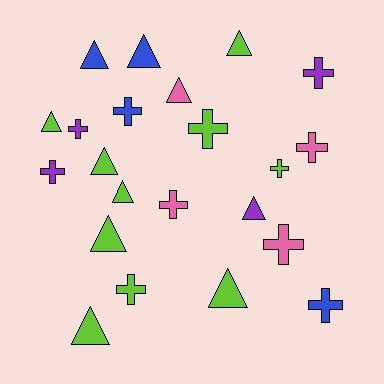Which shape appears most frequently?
Cross, with 11 objects.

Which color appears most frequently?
Lime, with 10 objects.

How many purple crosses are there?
There are 3 purple crosses.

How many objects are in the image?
There are 22 objects.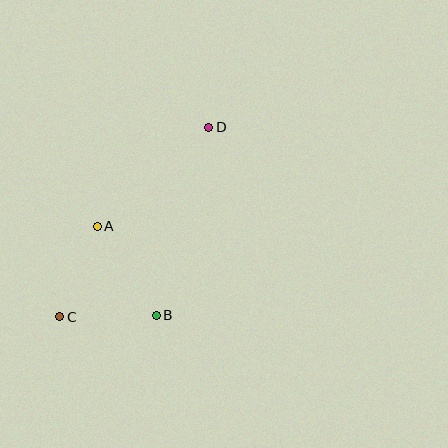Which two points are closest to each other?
Points B and C are closest to each other.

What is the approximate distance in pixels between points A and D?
The distance between A and D is approximately 149 pixels.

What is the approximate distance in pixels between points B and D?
The distance between B and D is approximately 195 pixels.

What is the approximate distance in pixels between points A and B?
The distance between A and B is approximately 107 pixels.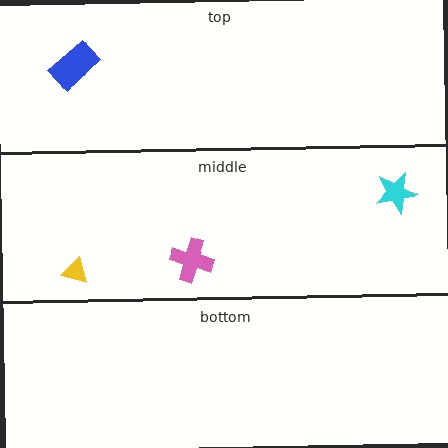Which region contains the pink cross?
The middle region.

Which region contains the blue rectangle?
The top region.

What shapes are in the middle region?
The pink cross, the yellow triangle, the cyan star.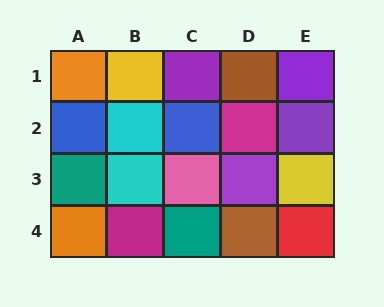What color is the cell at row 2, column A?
Blue.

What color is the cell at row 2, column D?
Magenta.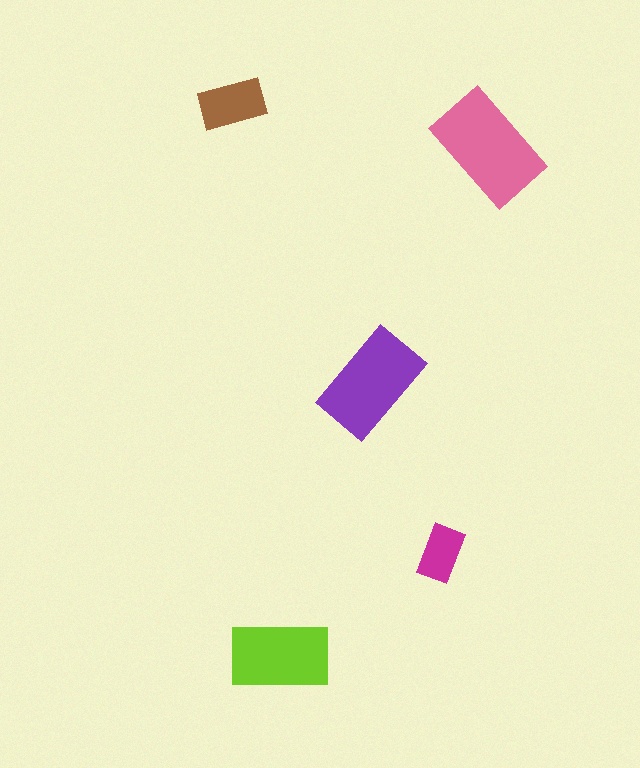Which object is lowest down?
The lime rectangle is bottommost.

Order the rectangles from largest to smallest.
the pink one, the purple one, the lime one, the brown one, the magenta one.